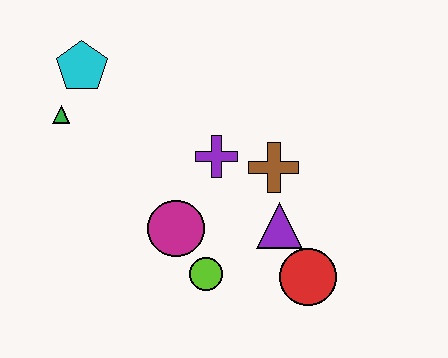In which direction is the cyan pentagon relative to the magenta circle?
The cyan pentagon is above the magenta circle.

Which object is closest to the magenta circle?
The lime circle is closest to the magenta circle.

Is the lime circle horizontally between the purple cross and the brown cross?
No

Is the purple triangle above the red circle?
Yes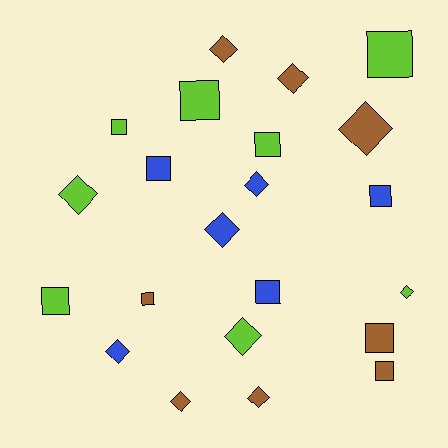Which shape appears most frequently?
Diamond, with 11 objects.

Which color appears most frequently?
Lime, with 8 objects.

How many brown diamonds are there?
There are 5 brown diamonds.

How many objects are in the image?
There are 22 objects.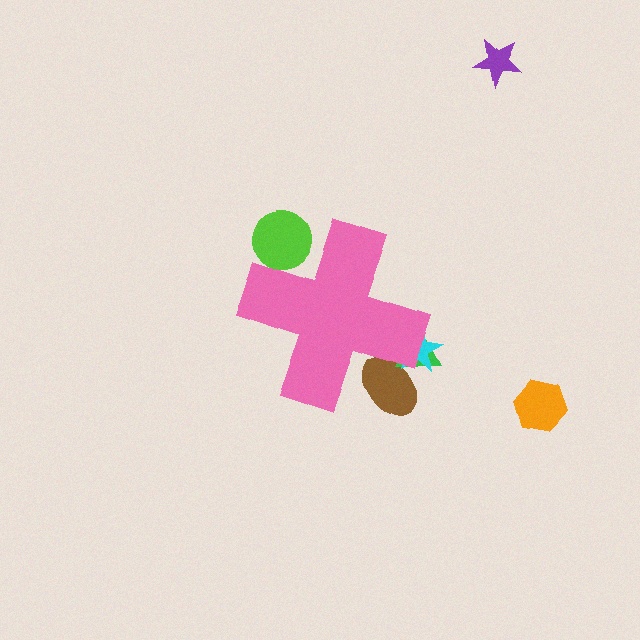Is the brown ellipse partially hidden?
Yes, the brown ellipse is partially hidden behind the pink cross.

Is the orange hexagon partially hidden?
No, the orange hexagon is fully visible.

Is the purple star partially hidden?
No, the purple star is fully visible.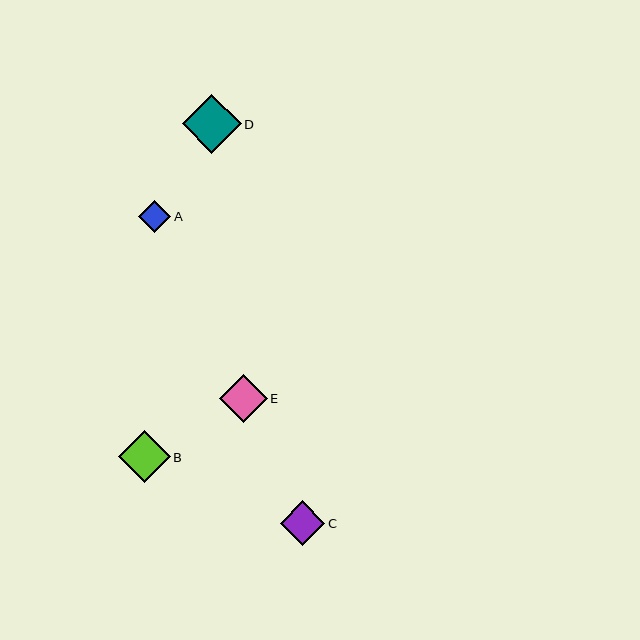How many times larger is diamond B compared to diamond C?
Diamond B is approximately 1.2 times the size of diamond C.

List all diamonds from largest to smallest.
From largest to smallest: D, B, E, C, A.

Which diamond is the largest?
Diamond D is the largest with a size of approximately 59 pixels.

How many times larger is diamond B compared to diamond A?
Diamond B is approximately 1.6 times the size of diamond A.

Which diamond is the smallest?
Diamond A is the smallest with a size of approximately 32 pixels.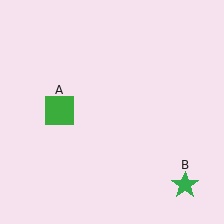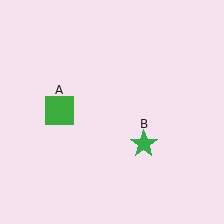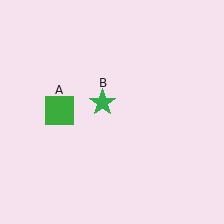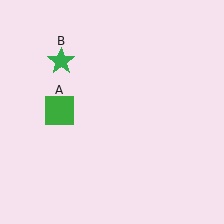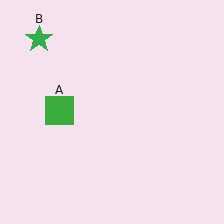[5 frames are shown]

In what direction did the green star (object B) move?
The green star (object B) moved up and to the left.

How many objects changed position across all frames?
1 object changed position: green star (object B).